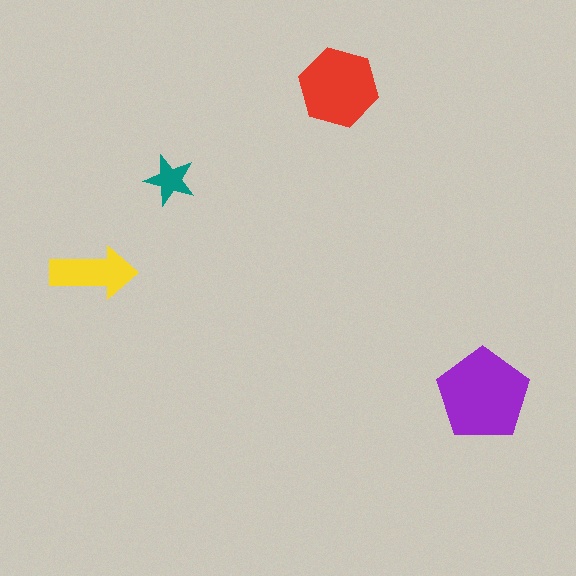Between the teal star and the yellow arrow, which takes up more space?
The yellow arrow.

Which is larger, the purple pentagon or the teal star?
The purple pentagon.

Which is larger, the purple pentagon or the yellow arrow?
The purple pentagon.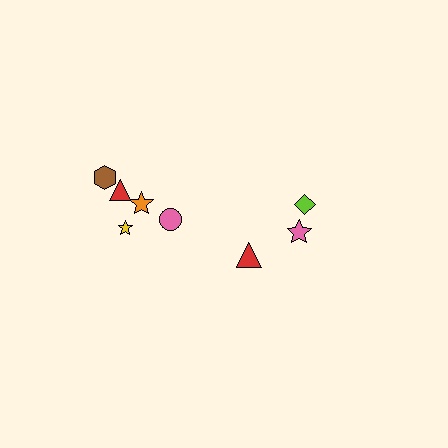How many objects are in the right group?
There are 3 objects.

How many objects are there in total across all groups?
There are 8 objects.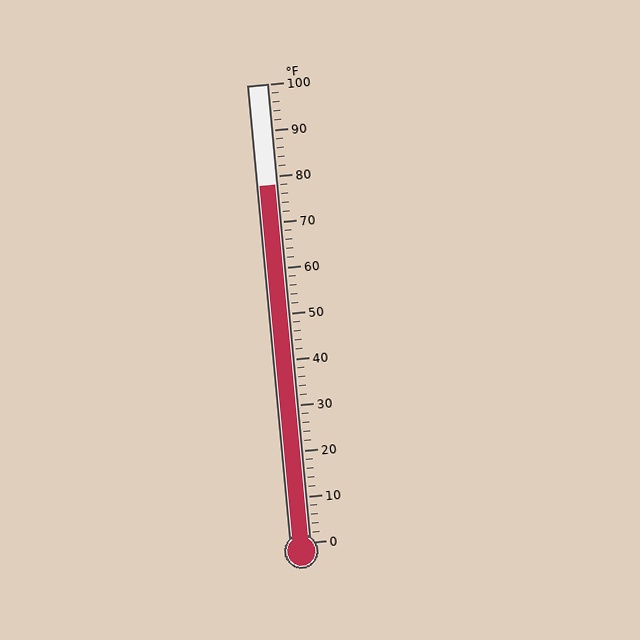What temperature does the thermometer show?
The thermometer shows approximately 78°F.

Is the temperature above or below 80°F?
The temperature is below 80°F.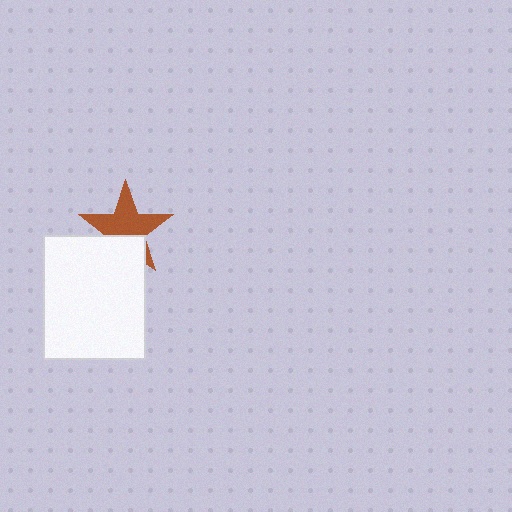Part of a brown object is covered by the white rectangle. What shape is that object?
It is a star.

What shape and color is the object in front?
The object in front is a white rectangle.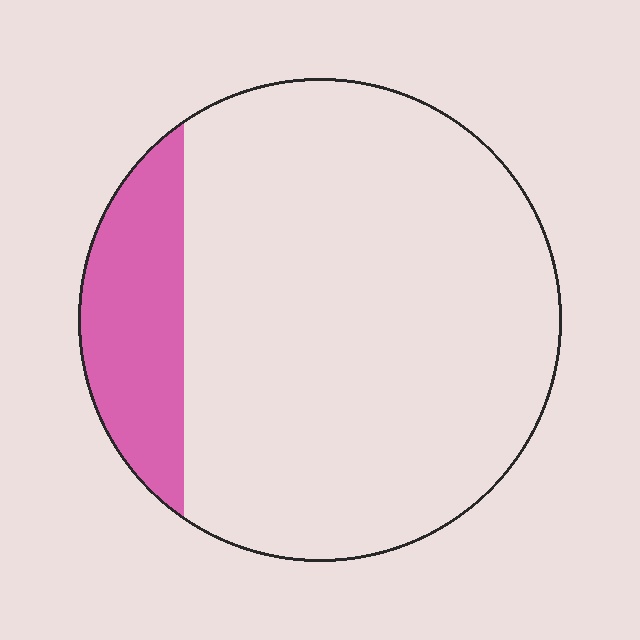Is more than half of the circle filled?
No.